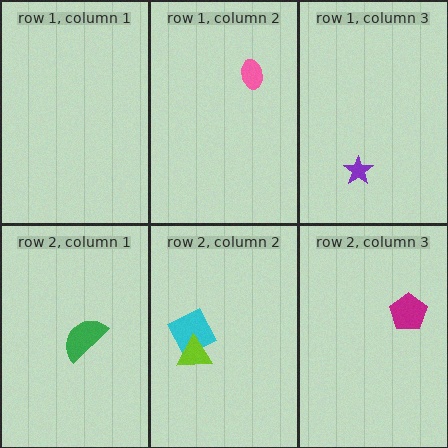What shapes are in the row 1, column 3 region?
The purple star.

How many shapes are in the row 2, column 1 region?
1.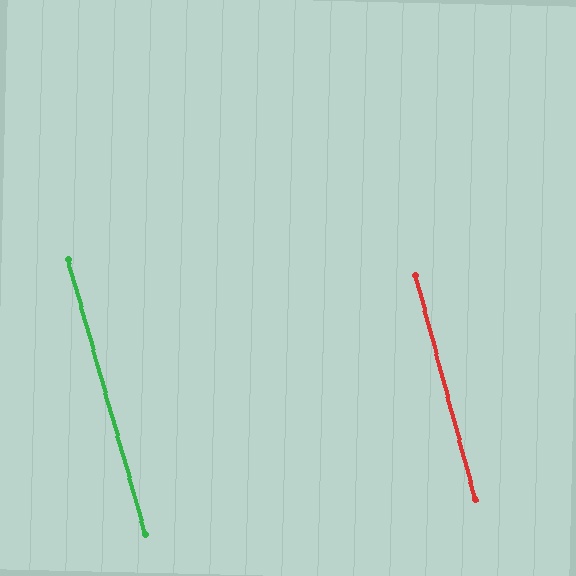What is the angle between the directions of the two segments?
Approximately 1 degree.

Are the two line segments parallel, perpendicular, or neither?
Parallel — their directions differ by only 0.9°.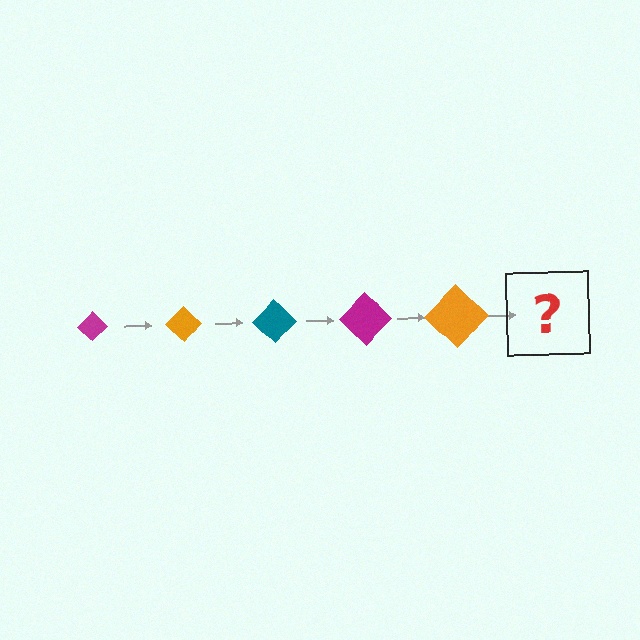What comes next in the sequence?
The next element should be a teal diamond, larger than the previous one.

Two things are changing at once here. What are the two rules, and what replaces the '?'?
The two rules are that the diamond grows larger each step and the color cycles through magenta, orange, and teal. The '?' should be a teal diamond, larger than the previous one.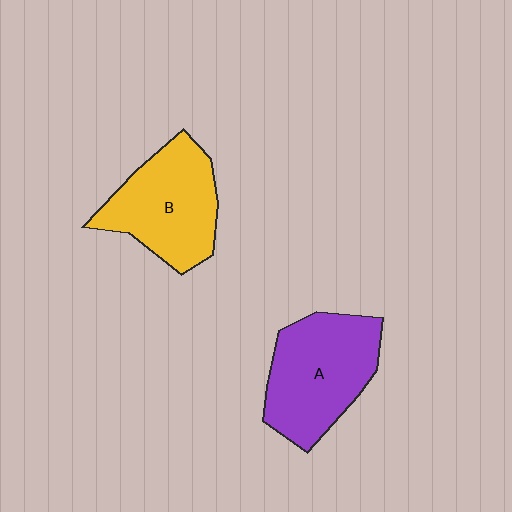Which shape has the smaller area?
Shape B (yellow).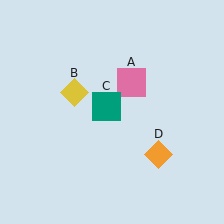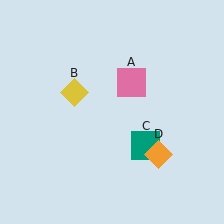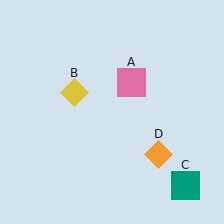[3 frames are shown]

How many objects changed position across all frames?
1 object changed position: teal square (object C).